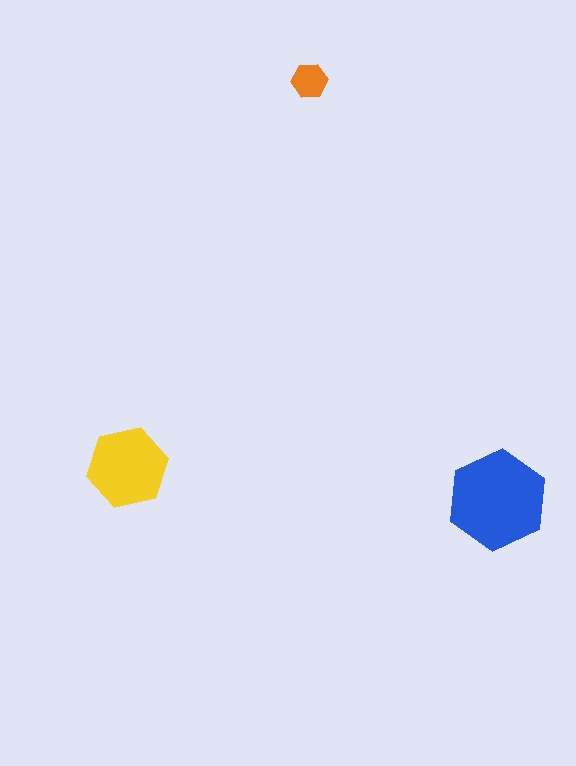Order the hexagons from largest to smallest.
the blue one, the yellow one, the orange one.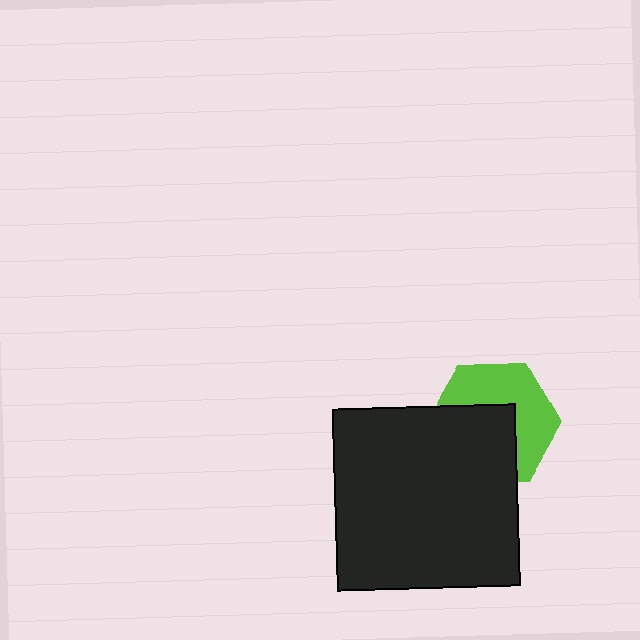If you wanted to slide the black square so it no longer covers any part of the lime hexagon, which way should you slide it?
Slide it toward the lower-left — that is the most direct way to separate the two shapes.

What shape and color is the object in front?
The object in front is a black square.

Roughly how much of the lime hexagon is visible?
About half of it is visible (roughly 50%).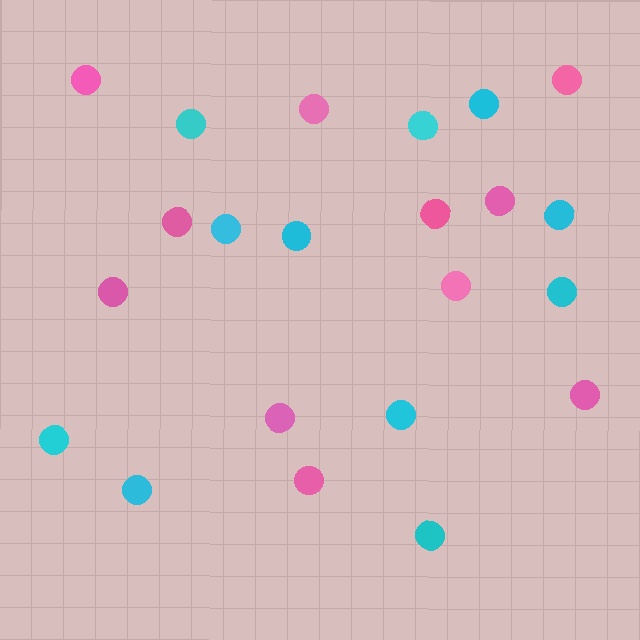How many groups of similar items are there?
There are 2 groups: one group of cyan circles (11) and one group of pink circles (11).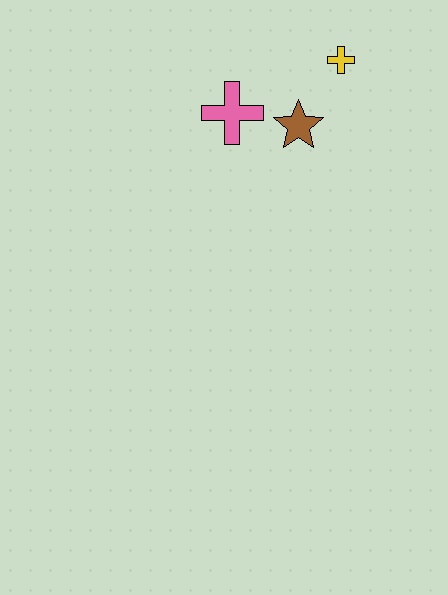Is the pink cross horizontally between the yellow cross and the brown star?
No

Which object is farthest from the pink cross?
The yellow cross is farthest from the pink cross.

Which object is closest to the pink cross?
The brown star is closest to the pink cross.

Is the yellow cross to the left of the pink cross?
No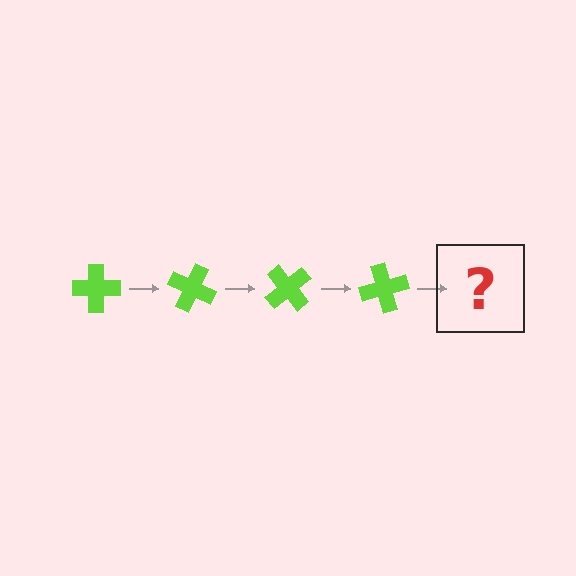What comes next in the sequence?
The next element should be a lime cross rotated 100 degrees.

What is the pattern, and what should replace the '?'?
The pattern is that the cross rotates 25 degrees each step. The '?' should be a lime cross rotated 100 degrees.